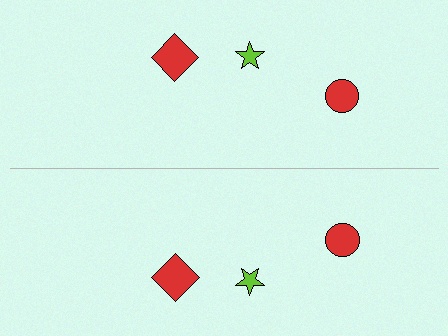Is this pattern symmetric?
Yes, this pattern has bilateral (reflection) symmetry.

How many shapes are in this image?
There are 6 shapes in this image.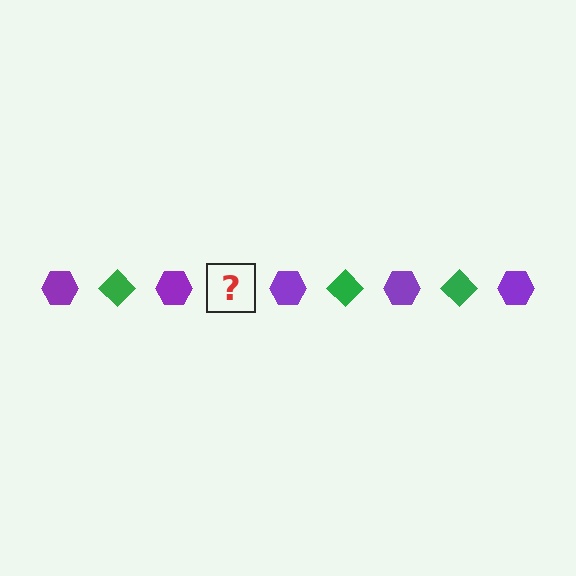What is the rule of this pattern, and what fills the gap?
The rule is that the pattern alternates between purple hexagon and green diamond. The gap should be filled with a green diamond.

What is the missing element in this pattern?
The missing element is a green diamond.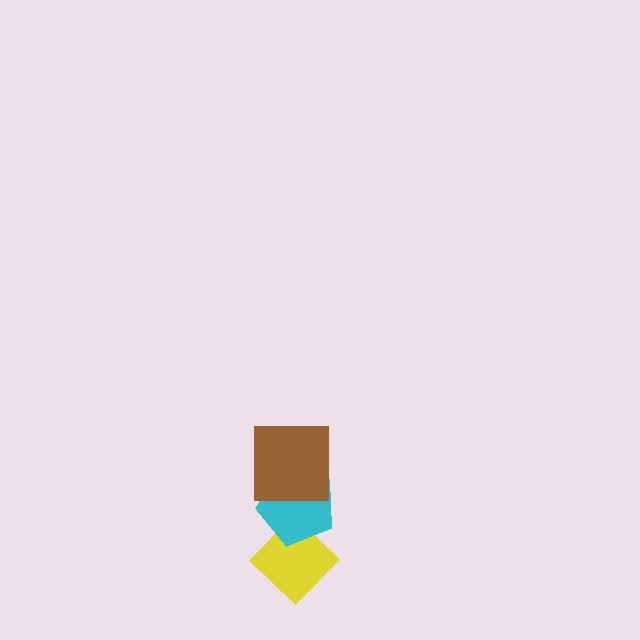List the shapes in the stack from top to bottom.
From top to bottom: the brown square, the cyan pentagon, the yellow diamond.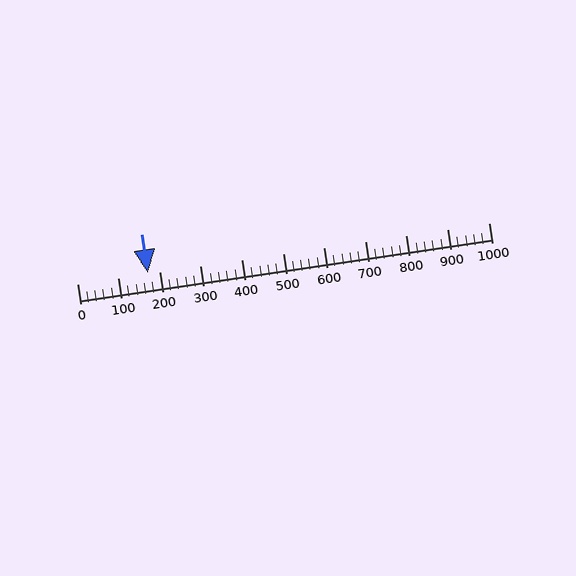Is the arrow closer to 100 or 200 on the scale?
The arrow is closer to 200.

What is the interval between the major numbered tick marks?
The major tick marks are spaced 100 units apart.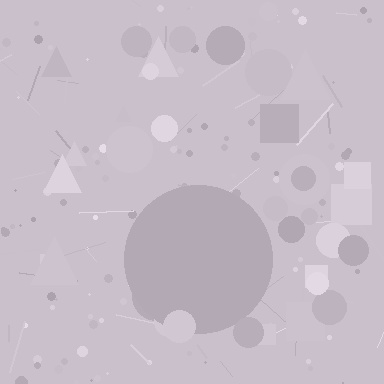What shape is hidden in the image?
A circle is hidden in the image.